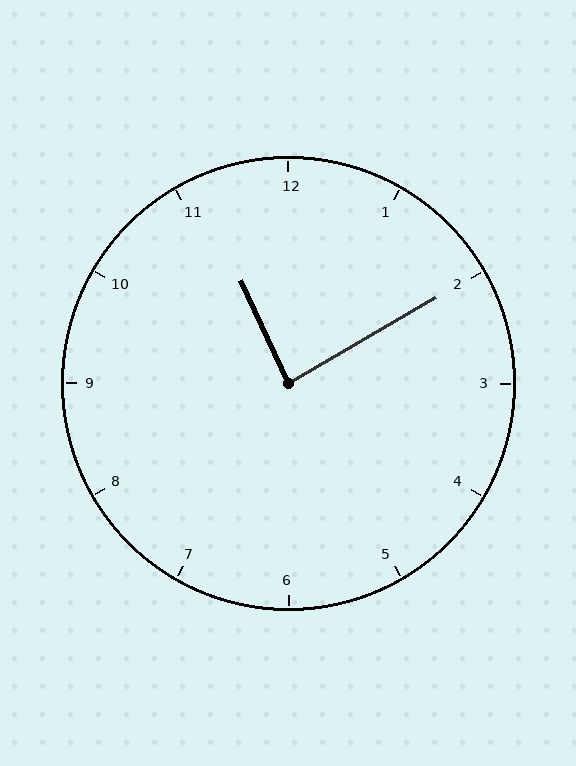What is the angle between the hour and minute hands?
Approximately 85 degrees.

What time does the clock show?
11:10.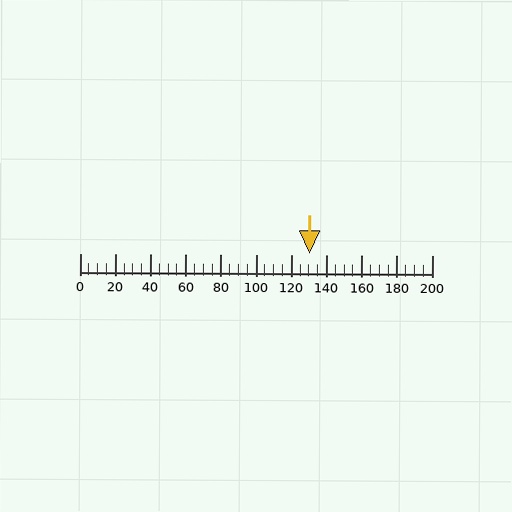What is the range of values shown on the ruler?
The ruler shows values from 0 to 200.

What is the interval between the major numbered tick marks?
The major tick marks are spaced 20 units apart.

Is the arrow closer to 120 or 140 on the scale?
The arrow is closer to 140.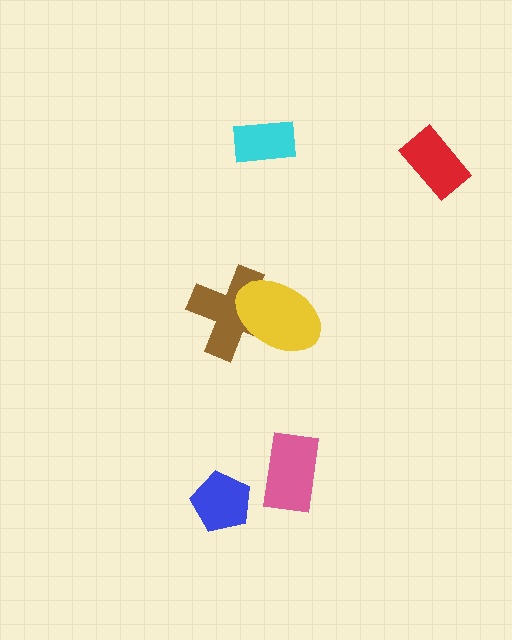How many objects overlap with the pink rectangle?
0 objects overlap with the pink rectangle.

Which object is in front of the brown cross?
The yellow ellipse is in front of the brown cross.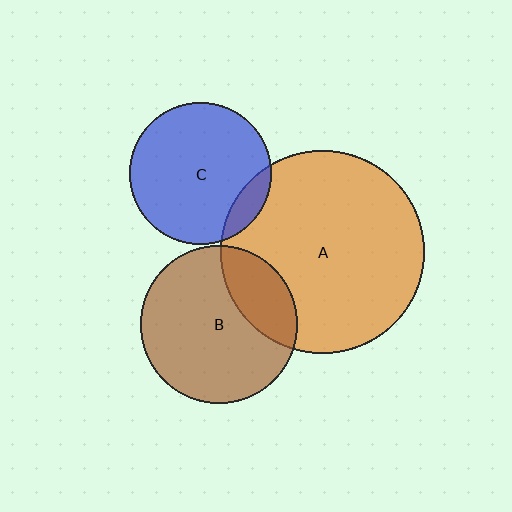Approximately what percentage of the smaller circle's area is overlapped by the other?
Approximately 25%.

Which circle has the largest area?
Circle A (orange).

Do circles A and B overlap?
Yes.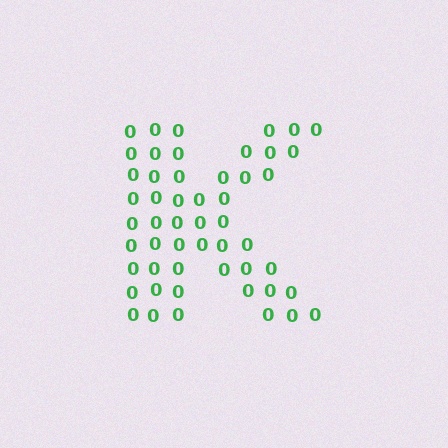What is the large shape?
The large shape is the letter K.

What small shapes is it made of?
It is made of small digit 0's.